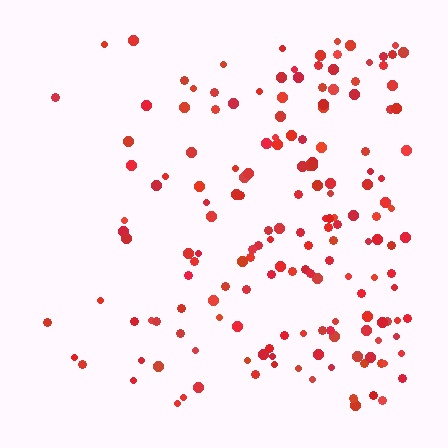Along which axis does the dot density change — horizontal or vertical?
Horizontal.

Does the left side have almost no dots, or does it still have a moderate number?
Still a moderate number, just noticeably fewer than the right.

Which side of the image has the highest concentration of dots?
The right.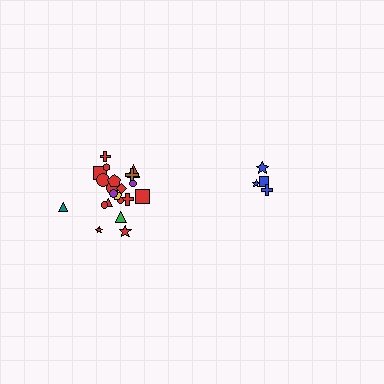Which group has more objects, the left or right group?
The left group.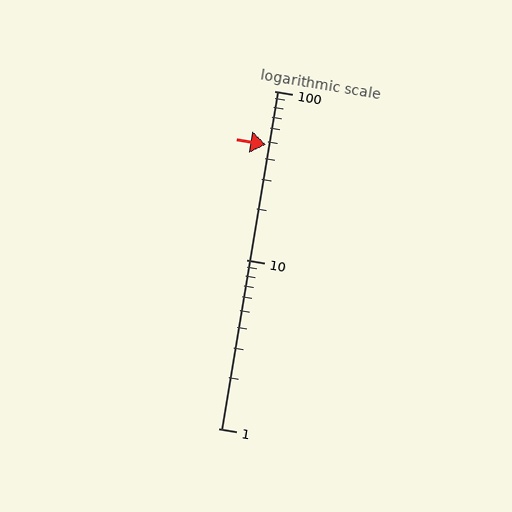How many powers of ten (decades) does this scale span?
The scale spans 2 decades, from 1 to 100.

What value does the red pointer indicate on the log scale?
The pointer indicates approximately 48.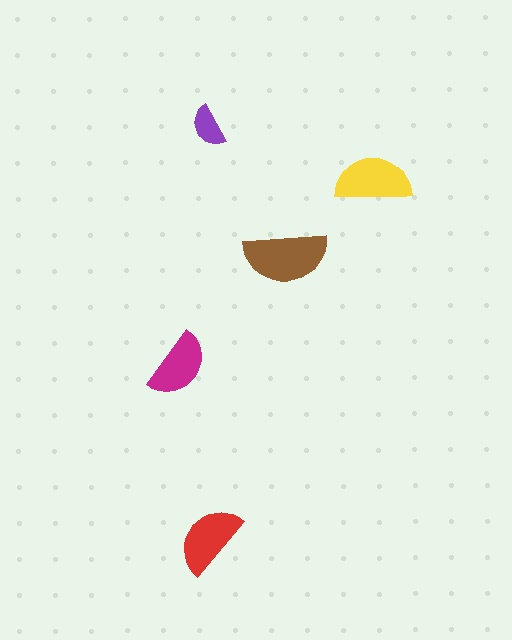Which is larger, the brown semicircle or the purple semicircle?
The brown one.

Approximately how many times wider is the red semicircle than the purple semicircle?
About 1.5 times wider.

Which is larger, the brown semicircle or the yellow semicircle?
The brown one.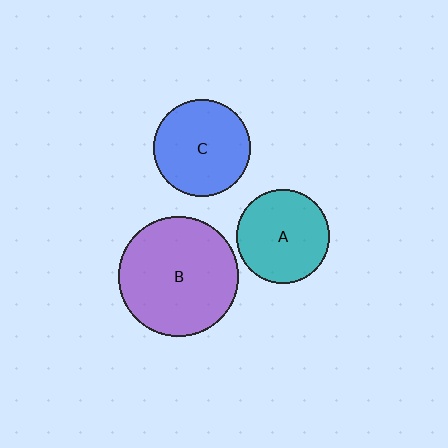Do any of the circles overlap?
No, none of the circles overlap.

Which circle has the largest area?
Circle B (purple).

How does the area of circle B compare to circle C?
Approximately 1.5 times.